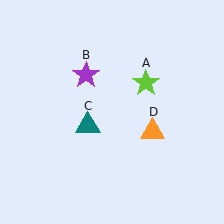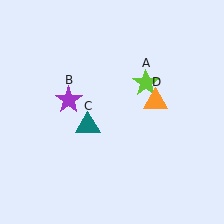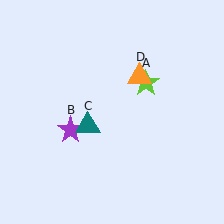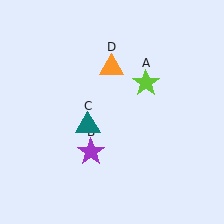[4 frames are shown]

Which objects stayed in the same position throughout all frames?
Lime star (object A) and teal triangle (object C) remained stationary.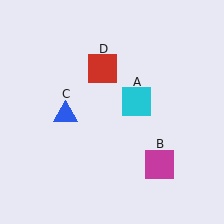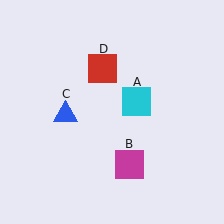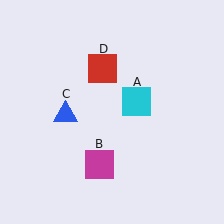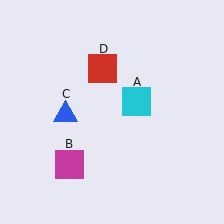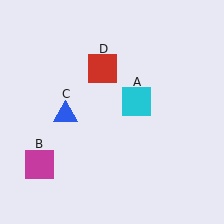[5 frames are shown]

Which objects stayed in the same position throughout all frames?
Cyan square (object A) and blue triangle (object C) and red square (object D) remained stationary.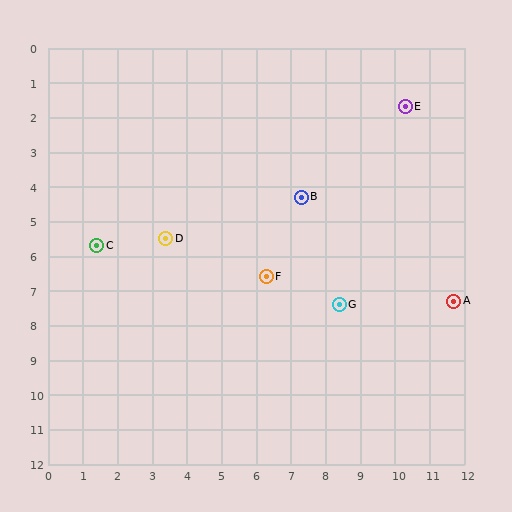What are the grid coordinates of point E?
Point E is at approximately (10.3, 1.7).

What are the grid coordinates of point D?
Point D is at approximately (3.4, 5.5).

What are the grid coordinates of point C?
Point C is at approximately (1.4, 5.7).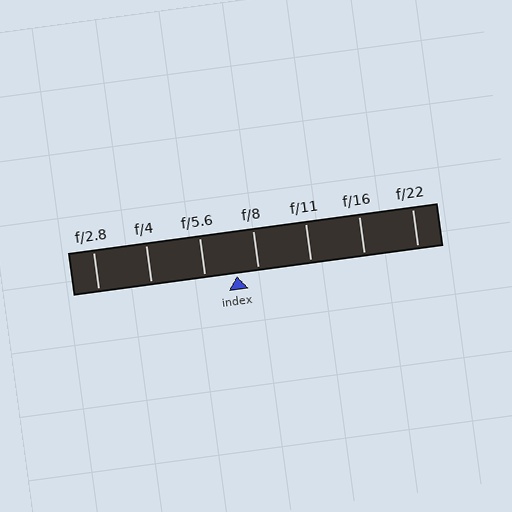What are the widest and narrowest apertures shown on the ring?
The widest aperture shown is f/2.8 and the narrowest is f/22.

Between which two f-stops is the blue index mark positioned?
The index mark is between f/5.6 and f/8.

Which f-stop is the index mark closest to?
The index mark is closest to f/8.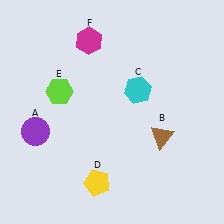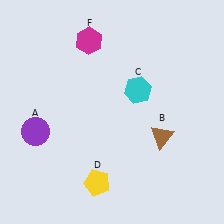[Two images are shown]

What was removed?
The lime hexagon (E) was removed in Image 2.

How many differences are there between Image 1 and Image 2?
There is 1 difference between the two images.